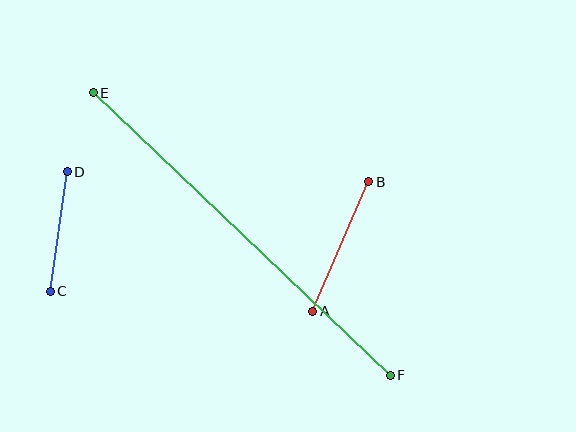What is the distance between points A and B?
The distance is approximately 141 pixels.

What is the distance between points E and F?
The distance is approximately 410 pixels.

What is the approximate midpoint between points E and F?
The midpoint is at approximately (242, 234) pixels.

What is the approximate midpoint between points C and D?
The midpoint is at approximately (59, 232) pixels.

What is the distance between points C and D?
The distance is approximately 120 pixels.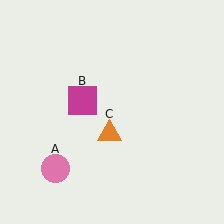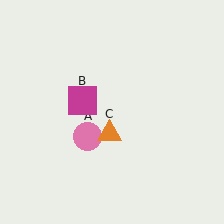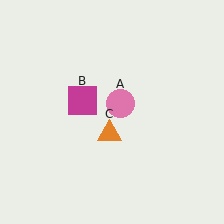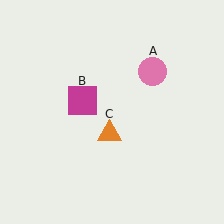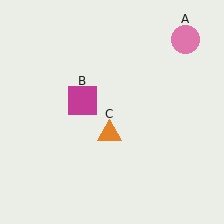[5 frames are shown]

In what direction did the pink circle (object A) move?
The pink circle (object A) moved up and to the right.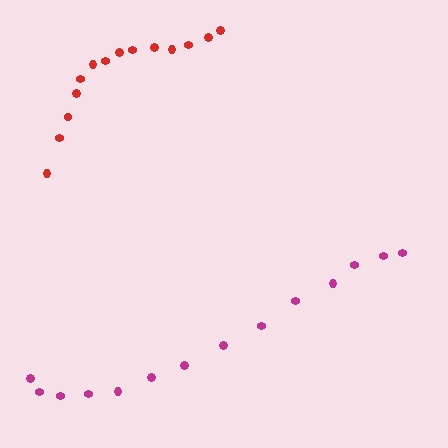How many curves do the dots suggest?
There are 2 distinct paths.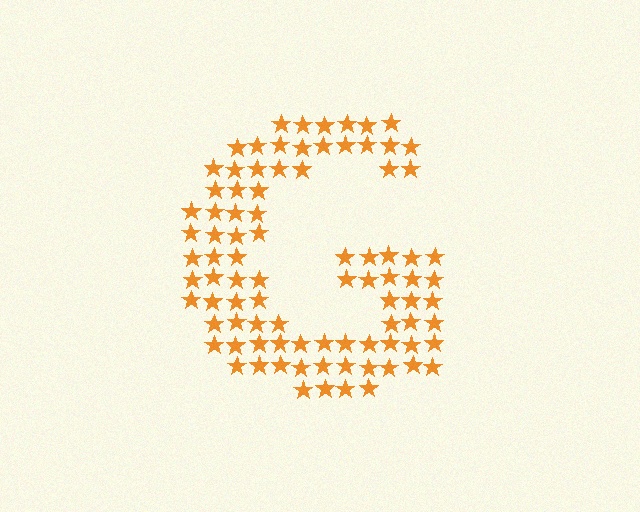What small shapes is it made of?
It is made of small stars.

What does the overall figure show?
The overall figure shows the letter G.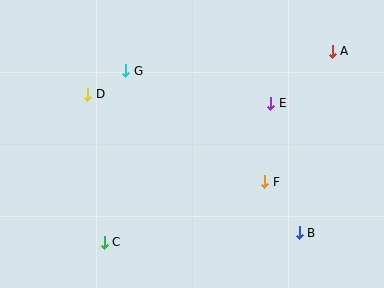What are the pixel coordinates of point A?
Point A is at (332, 51).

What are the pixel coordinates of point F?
Point F is at (265, 182).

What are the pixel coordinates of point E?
Point E is at (271, 103).